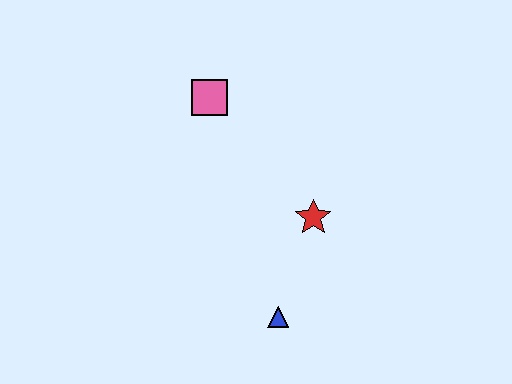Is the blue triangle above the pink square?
No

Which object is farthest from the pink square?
The blue triangle is farthest from the pink square.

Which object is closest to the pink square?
The red star is closest to the pink square.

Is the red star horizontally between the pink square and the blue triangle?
No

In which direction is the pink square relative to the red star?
The pink square is above the red star.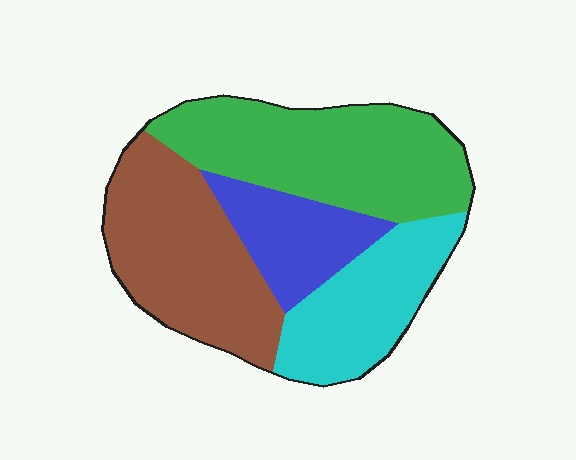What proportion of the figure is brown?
Brown takes up between a quarter and a half of the figure.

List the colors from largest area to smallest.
From largest to smallest: green, brown, cyan, blue.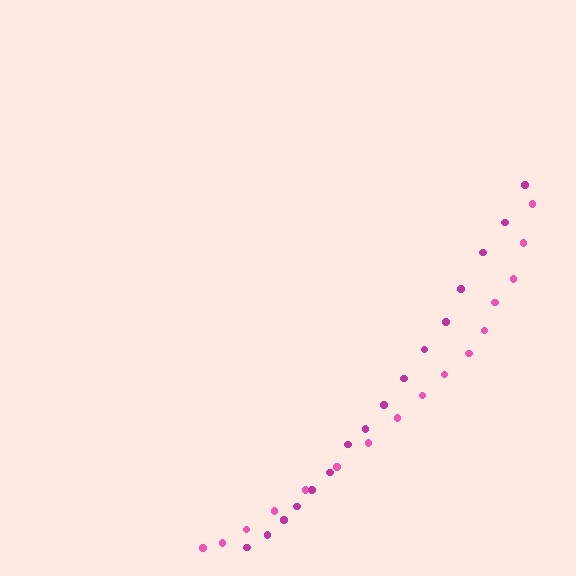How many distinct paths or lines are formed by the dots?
There are 2 distinct paths.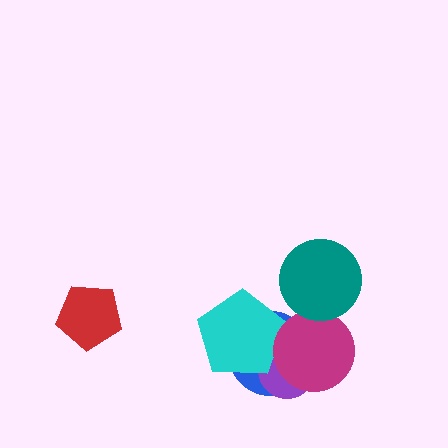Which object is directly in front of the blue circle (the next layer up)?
The purple circle is directly in front of the blue circle.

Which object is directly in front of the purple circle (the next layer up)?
The cyan pentagon is directly in front of the purple circle.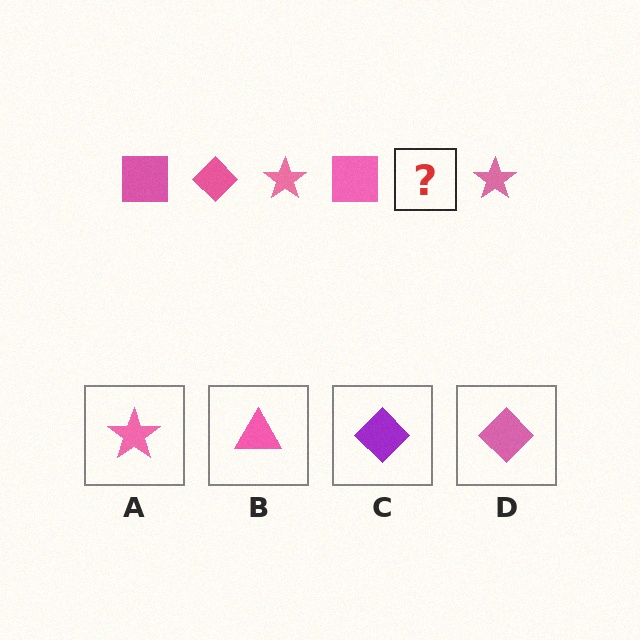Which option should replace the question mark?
Option D.